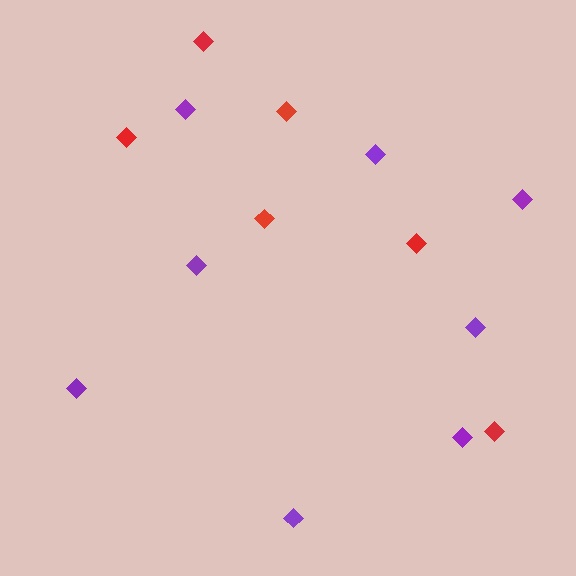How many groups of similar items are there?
There are 2 groups: one group of purple diamonds (8) and one group of red diamonds (6).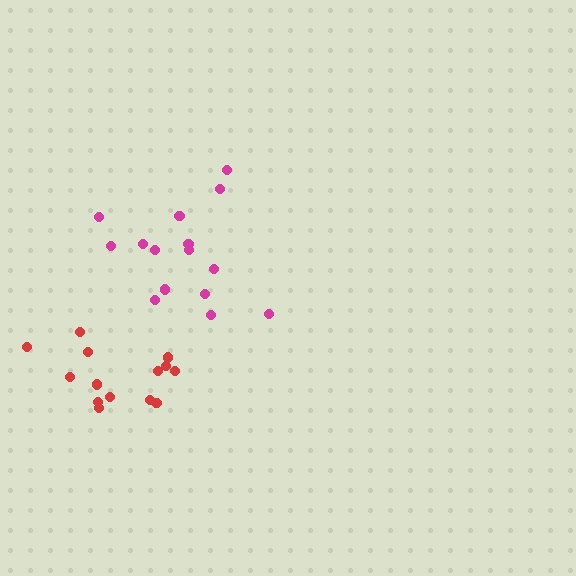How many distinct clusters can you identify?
There are 2 distinct clusters.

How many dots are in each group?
Group 1: 15 dots, Group 2: 14 dots (29 total).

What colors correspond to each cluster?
The clusters are colored: magenta, red.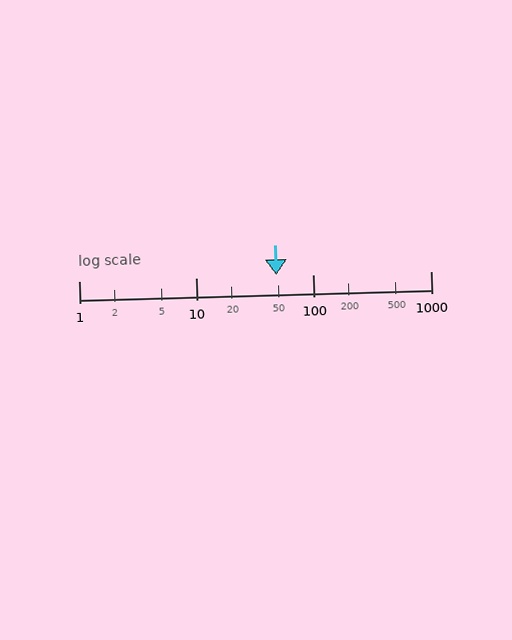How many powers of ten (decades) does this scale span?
The scale spans 3 decades, from 1 to 1000.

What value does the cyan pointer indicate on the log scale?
The pointer indicates approximately 48.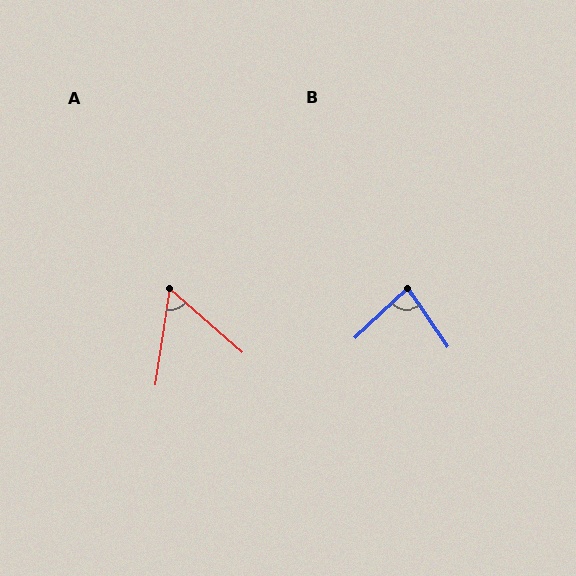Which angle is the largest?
B, at approximately 81 degrees.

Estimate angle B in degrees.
Approximately 81 degrees.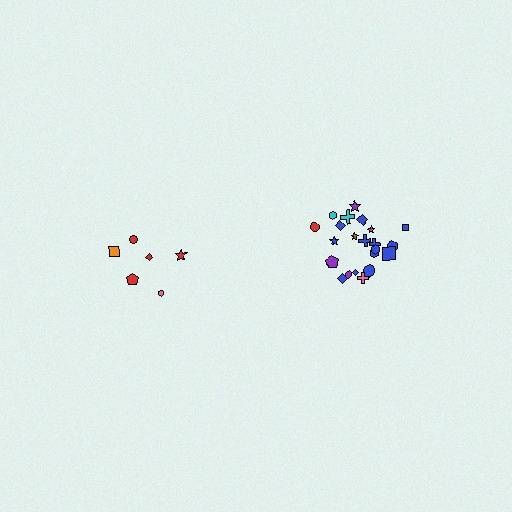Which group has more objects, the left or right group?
The right group.